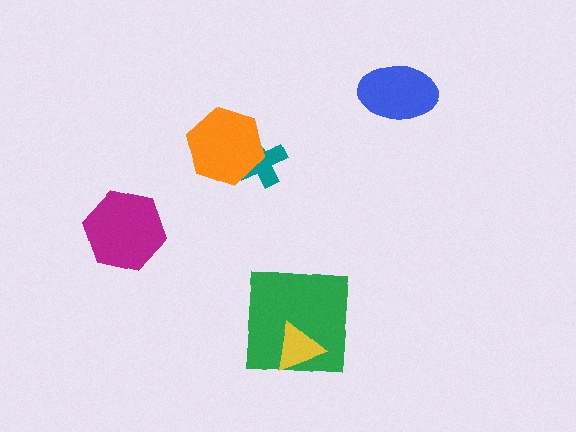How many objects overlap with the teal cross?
1 object overlaps with the teal cross.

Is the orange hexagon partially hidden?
No, no other shape covers it.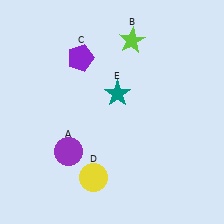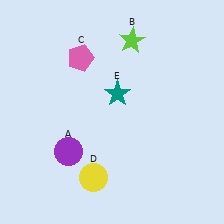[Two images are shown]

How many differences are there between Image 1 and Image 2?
There is 1 difference between the two images.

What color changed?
The pentagon (C) changed from purple in Image 1 to pink in Image 2.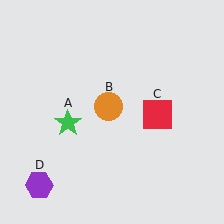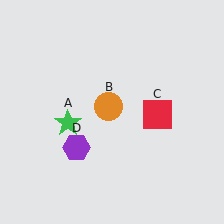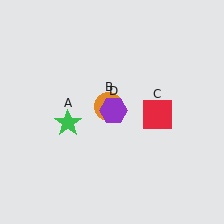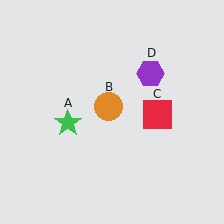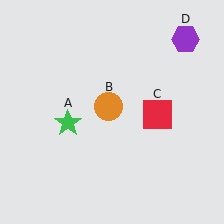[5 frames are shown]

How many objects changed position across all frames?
1 object changed position: purple hexagon (object D).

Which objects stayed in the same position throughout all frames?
Green star (object A) and orange circle (object B) and red square (object C) remained stationary.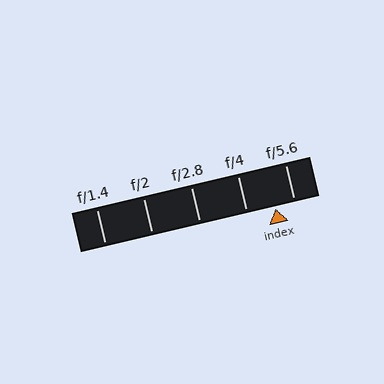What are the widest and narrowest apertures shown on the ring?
The widest aperture shown is f/1.4 and the narrowest is f/5.6.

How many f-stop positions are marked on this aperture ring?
There are 5 f-stop positions marked.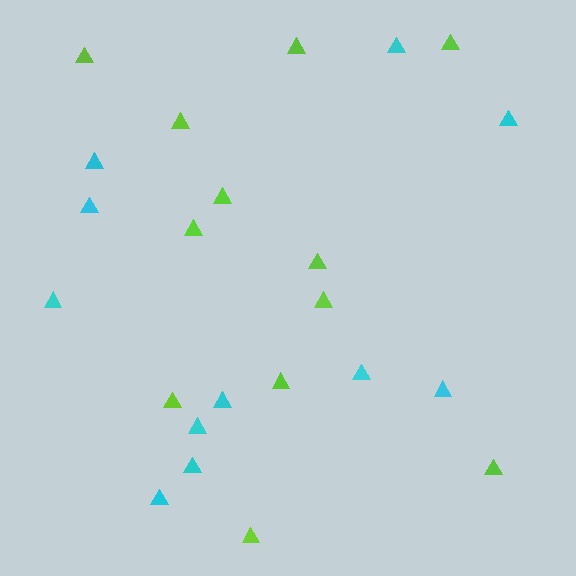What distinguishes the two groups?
There are 2 groups: one group of cyan triangles (11) and one group of lime triangles (12).